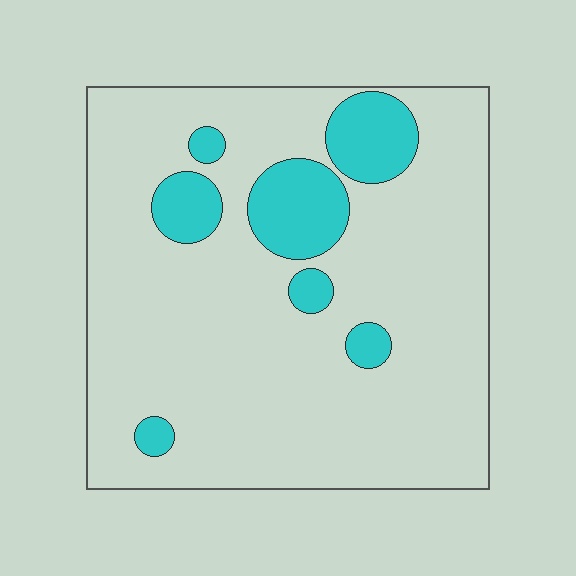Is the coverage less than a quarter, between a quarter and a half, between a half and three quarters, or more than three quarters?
Less than a quarter.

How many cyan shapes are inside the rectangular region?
7.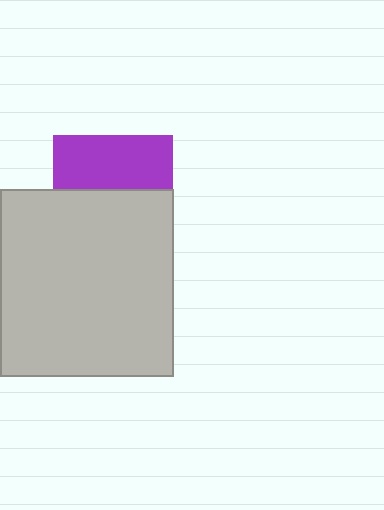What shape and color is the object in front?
The object in front is a light gray rectangle.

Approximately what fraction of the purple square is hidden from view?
Roughly 55% of the purple square is hidden behind the light gray rectangle.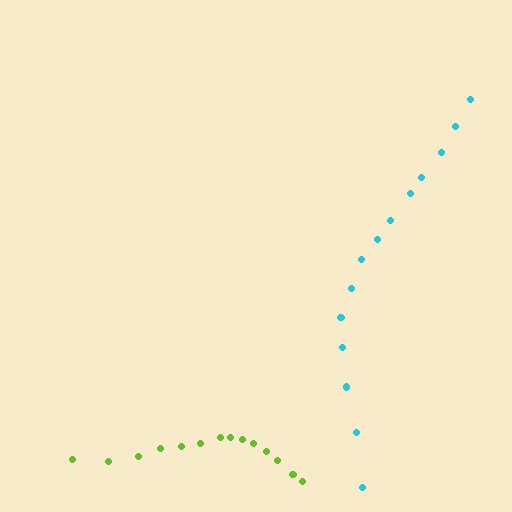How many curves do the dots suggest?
There are 2 distinct paths.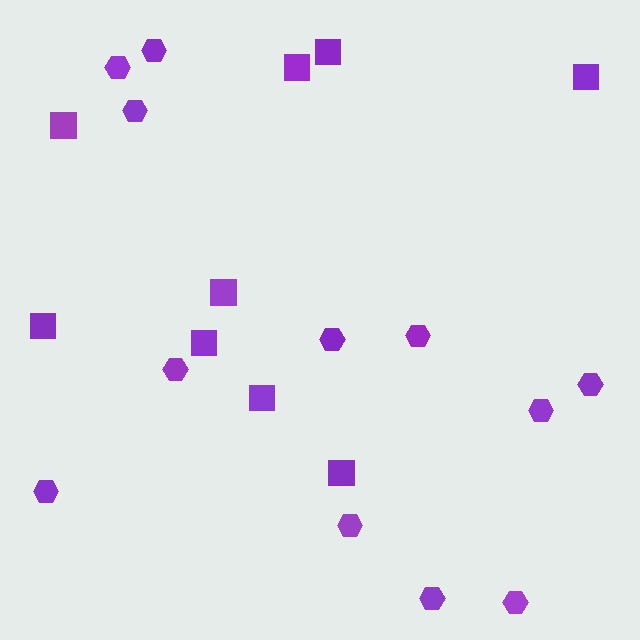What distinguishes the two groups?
There are 2 groups: one group of squares (9) and one group of hexagons (12).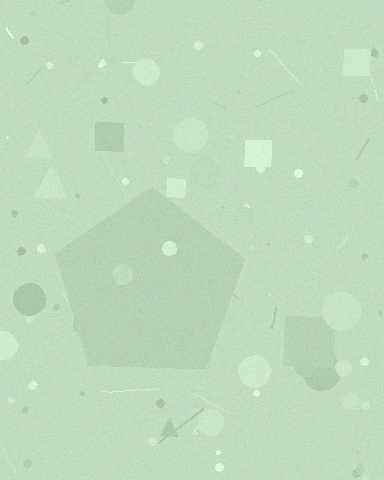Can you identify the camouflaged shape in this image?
The camouflaged shape is a pentagon.